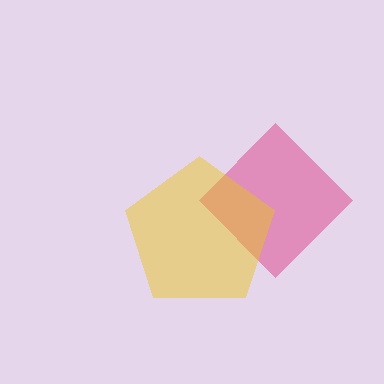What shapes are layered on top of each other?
The layered shapes are: a pink diamond, a yellow pentagon.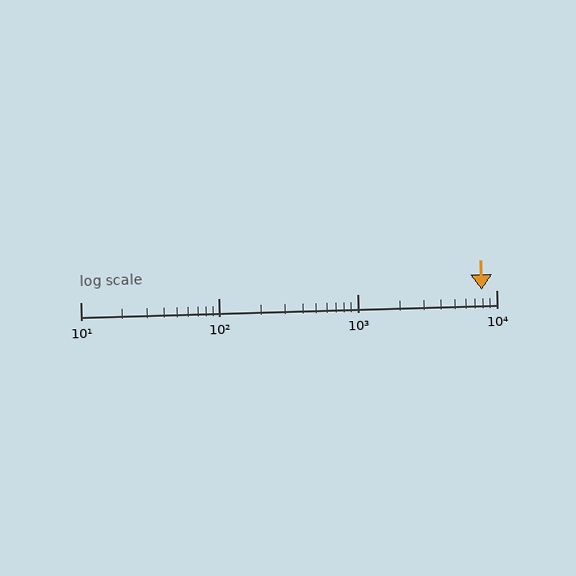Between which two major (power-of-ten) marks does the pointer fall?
The pointer is between 1000 and 10000.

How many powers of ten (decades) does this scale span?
The scale spans 3 decades, from 10 to 10000.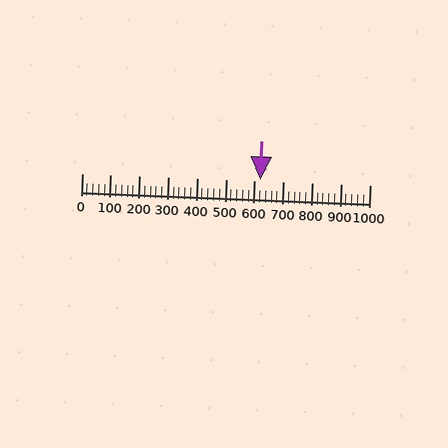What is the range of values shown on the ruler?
The ruler shows values from 0 to 1000.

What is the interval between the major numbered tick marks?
The major tick marks are spaced 100 units apart.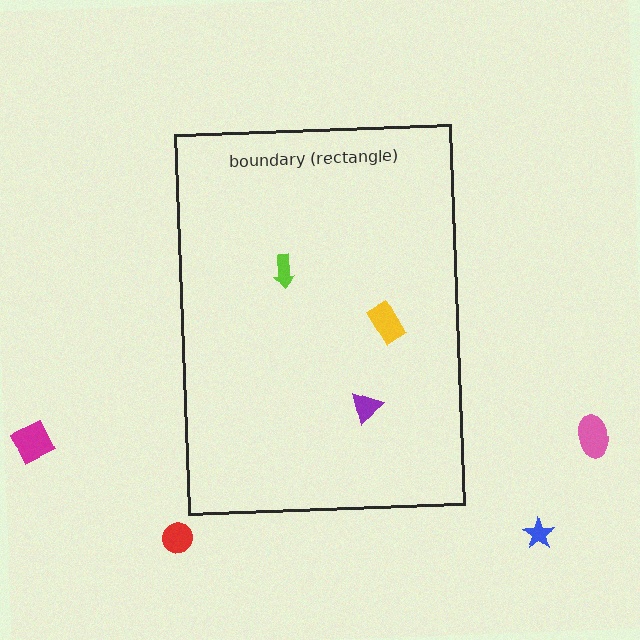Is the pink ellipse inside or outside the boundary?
Outside.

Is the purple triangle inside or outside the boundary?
Inside.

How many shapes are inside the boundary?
3 inside, 4 outside.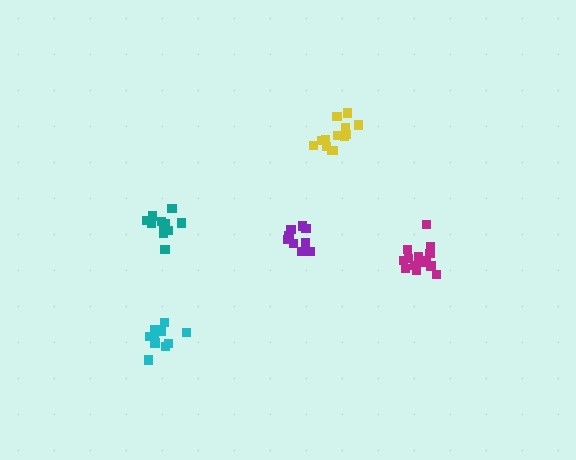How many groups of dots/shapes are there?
There are 5 groups.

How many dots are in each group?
Group 1: 13 dots, Group 2: 14 dots, Group 3: 14 dots, Group 4: 10 dots, Group 5: 10 dots (61 total).